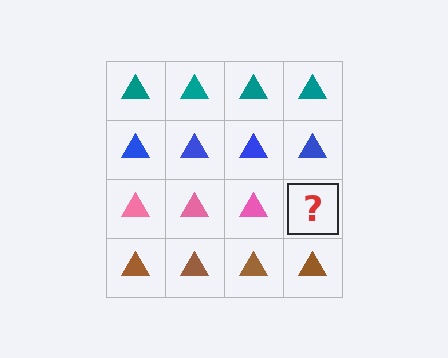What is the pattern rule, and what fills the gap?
The rule is that each row has a consistent color. The gap should be filled with a pink triangle.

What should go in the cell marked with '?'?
The missing cell should contain a pink triangle.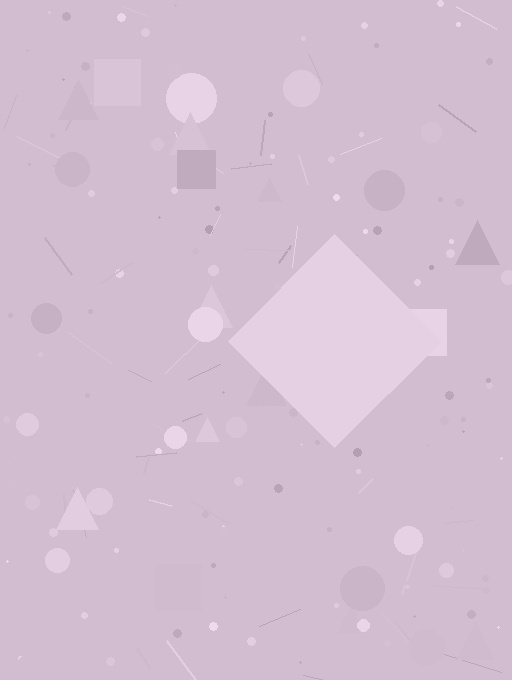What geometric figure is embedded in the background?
A diamond is embedded in the background.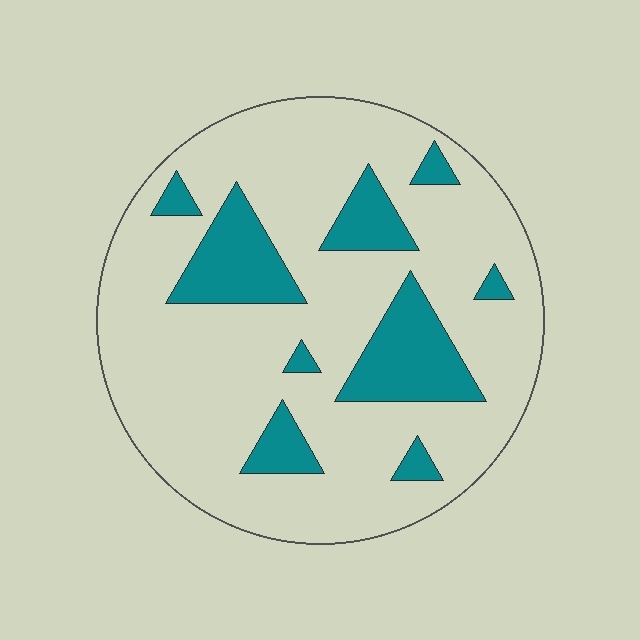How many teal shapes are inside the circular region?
9.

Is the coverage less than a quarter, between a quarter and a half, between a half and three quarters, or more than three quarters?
Less than a quarter.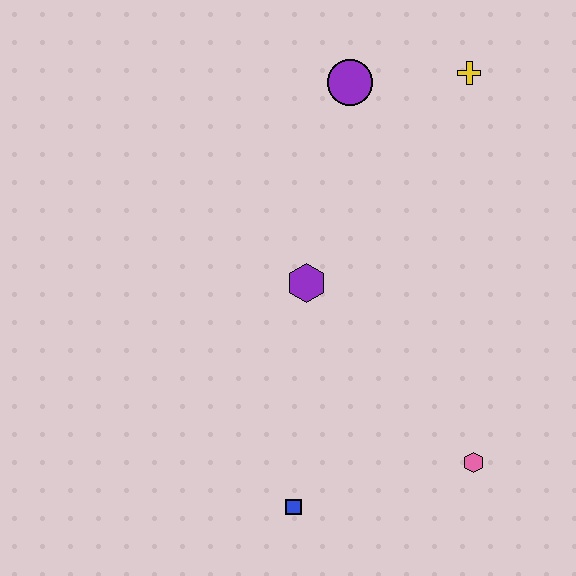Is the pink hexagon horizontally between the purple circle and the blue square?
No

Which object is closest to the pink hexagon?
The blue square is closest to the pink hexagon.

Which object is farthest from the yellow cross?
The blue square is farthest from the yellow cross.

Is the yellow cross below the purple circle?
No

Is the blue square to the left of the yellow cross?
Yes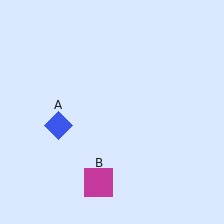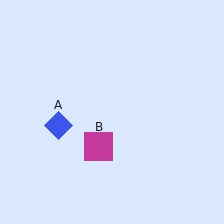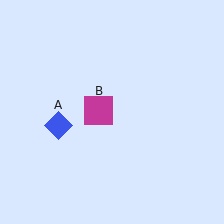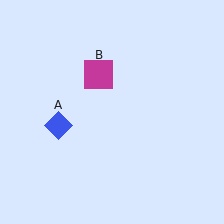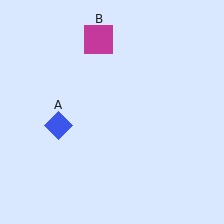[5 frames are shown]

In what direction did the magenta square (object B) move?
The magenta square (object B) moved up.